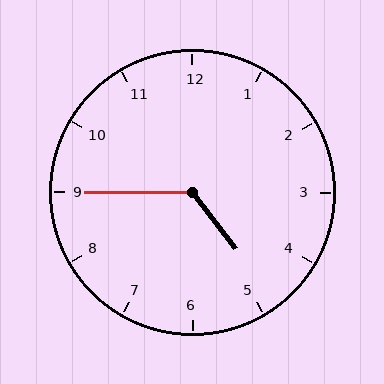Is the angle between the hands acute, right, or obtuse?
It is obtuse.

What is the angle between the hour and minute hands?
Approximately 128 degrees.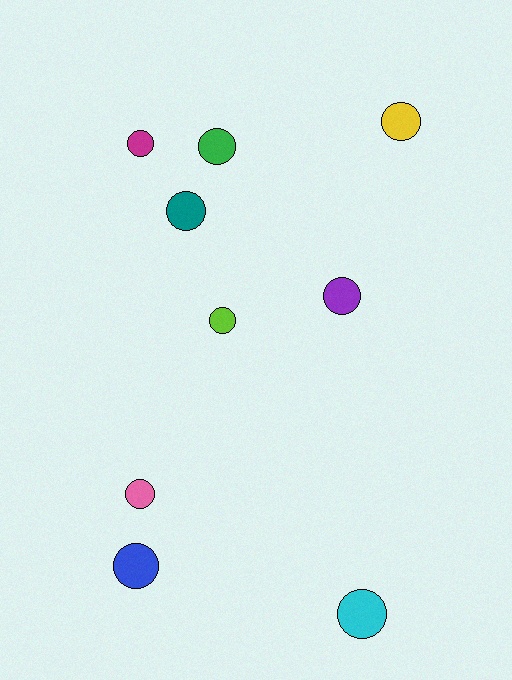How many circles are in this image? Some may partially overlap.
There are 9 circles.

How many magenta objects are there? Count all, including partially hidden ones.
There is 1 magenta object.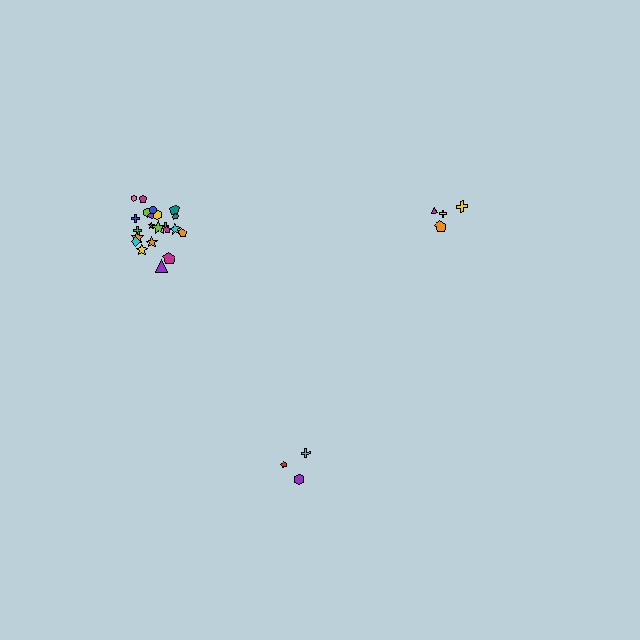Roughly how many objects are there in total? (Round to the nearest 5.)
Roughly 30 objects in total.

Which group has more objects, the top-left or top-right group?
The top-left group.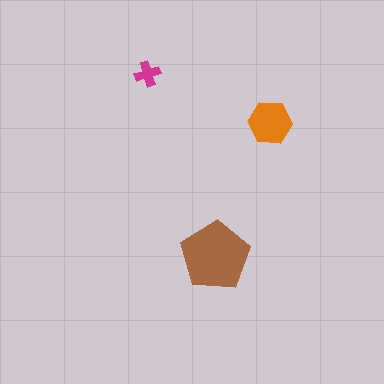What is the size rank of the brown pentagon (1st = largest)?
1st.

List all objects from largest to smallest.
The brown pentagon, the orange hexagon, the magenta cross.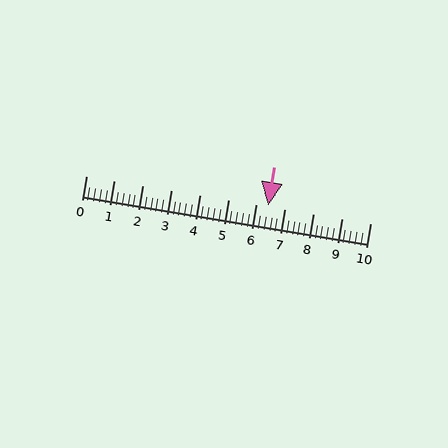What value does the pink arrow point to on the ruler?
The pink arrow points to approximately 6.4.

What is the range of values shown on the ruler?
The ruler shows values from 0 to 10.